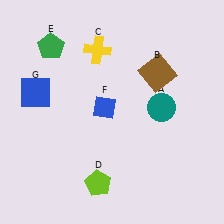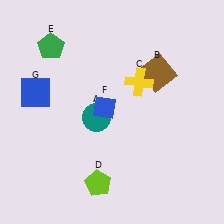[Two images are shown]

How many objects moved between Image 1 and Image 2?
2 objects moved between the two images.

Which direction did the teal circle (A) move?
The teal circle (A) moved left.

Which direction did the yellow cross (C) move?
The yellow cross (C) moved right.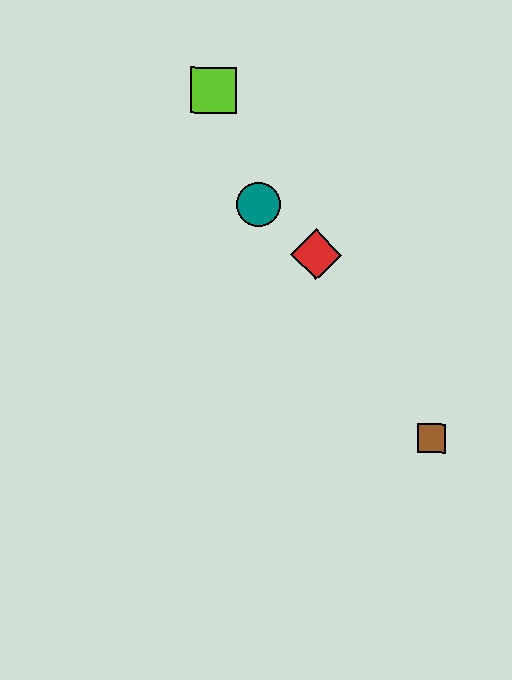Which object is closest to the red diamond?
The teal circle is closest to the red diamond.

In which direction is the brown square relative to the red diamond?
The brown square is below the red diamond.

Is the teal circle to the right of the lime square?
Yes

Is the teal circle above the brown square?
Yes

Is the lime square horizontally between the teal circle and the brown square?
No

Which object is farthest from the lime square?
The brown square is farthest from the lime square.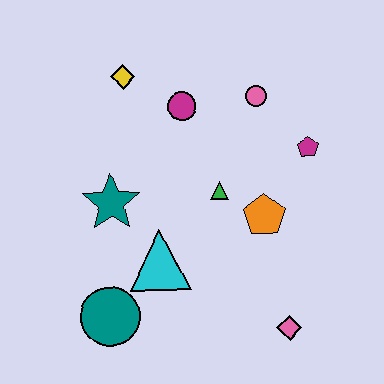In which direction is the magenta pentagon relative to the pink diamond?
The magenta pentagon is above the pink diamond.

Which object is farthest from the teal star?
The pink diamond is farthest from the teal star.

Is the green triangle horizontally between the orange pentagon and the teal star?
Yes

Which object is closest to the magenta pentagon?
The pink circle is closest to the magenta pentagon.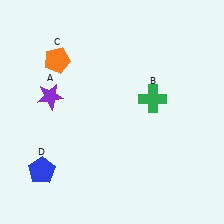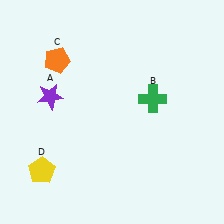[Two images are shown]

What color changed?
The pentagon (D) changed from blue in Image 1 to yellow in Image 2.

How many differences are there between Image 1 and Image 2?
There is 1 difference between the two images.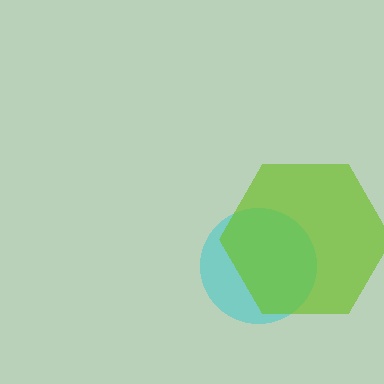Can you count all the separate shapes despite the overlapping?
Yes, there are 2 separate shapes.